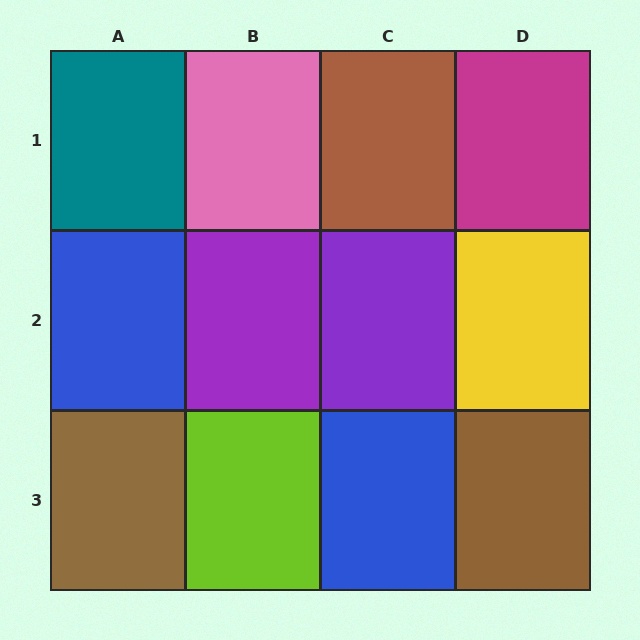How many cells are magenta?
1 cell is magenta.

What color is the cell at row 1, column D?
Magenta.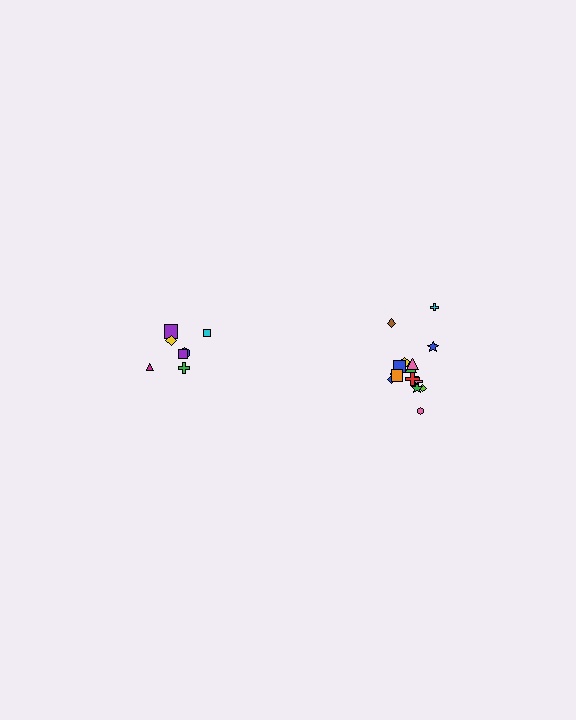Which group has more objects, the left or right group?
The right group.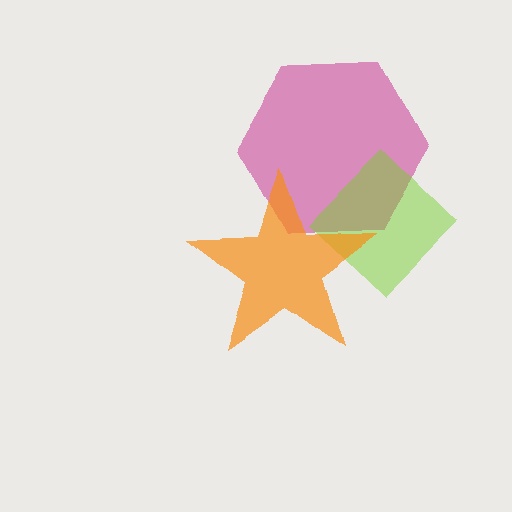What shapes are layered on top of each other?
The layered shapes are: a magenta hexagon, a lime diamond, an orange star.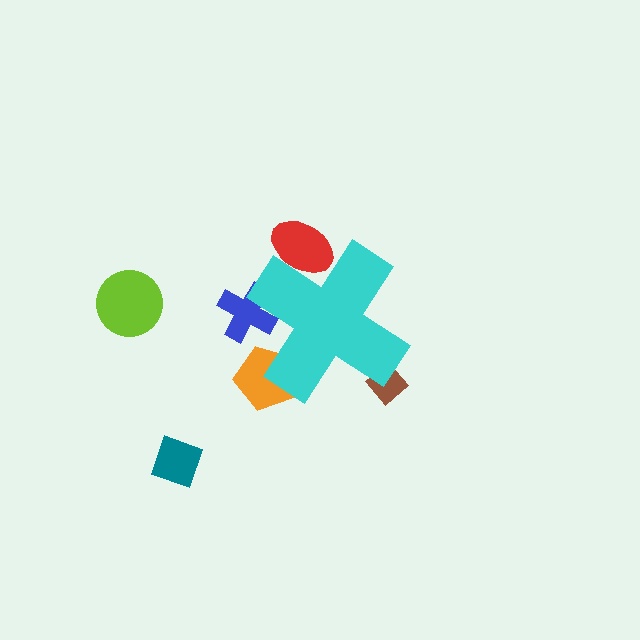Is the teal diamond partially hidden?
No, the teal diamond is fully visible.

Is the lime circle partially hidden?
No, the lime circle is fully visible.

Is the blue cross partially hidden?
Yes, the blue cross is partially hidden behind the cyan cross.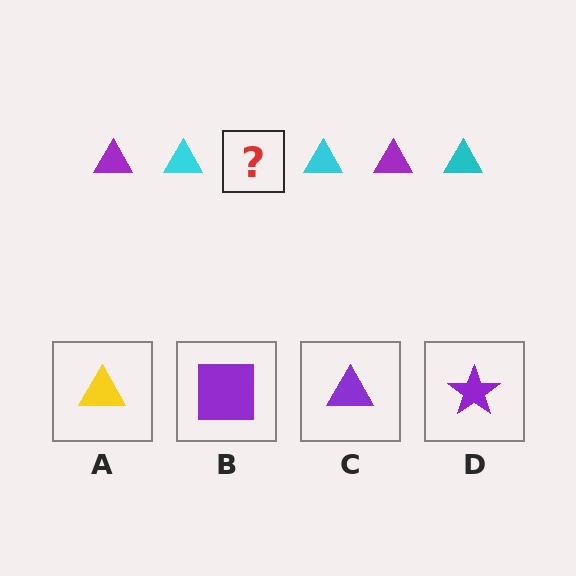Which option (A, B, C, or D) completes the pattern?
C.